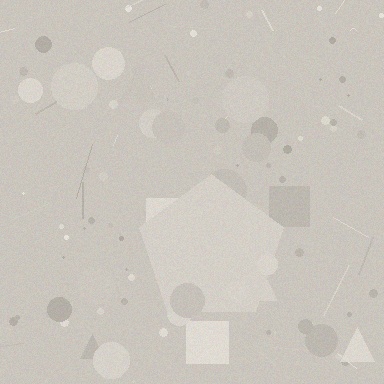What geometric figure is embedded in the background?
A pentagon is embedded in the background.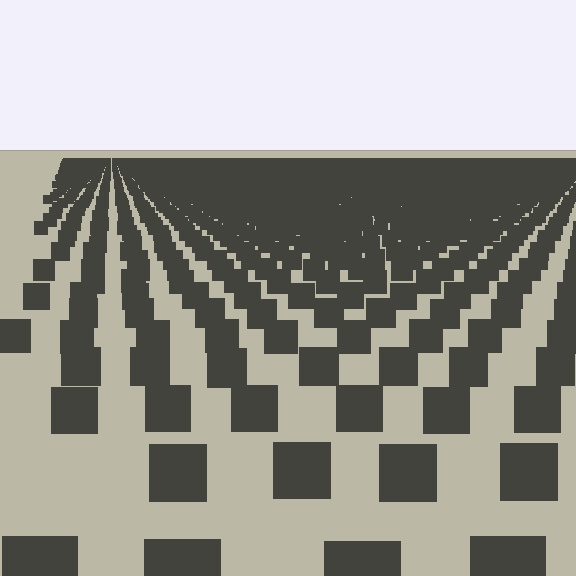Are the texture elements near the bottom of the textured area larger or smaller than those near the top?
Larger. Near the bottom, elements are closer to the viewer and appear at a bigger on-screen size.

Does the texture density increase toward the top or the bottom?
Density increases toward the top.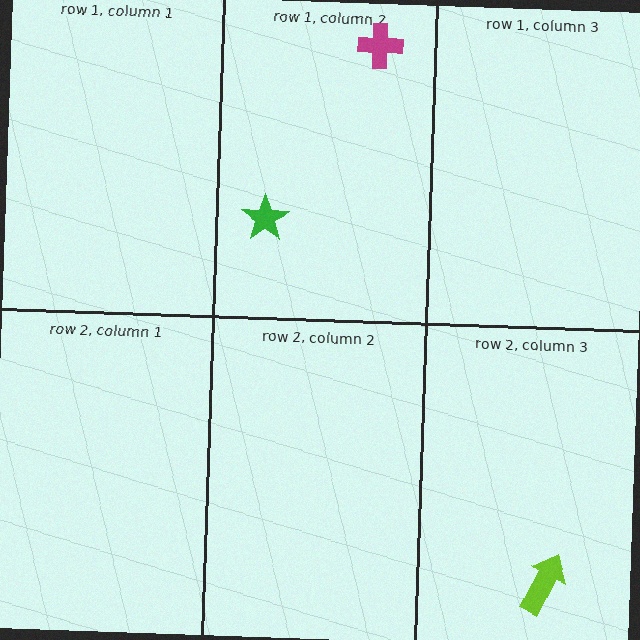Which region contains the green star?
The row 1, column 2 region.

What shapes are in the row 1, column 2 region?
The green star, the magenta cross.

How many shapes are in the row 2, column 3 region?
1.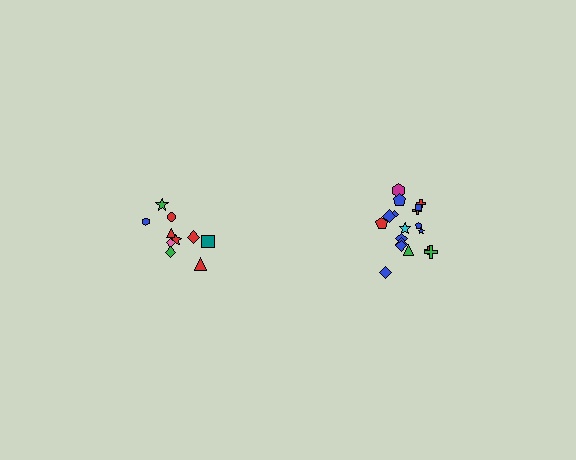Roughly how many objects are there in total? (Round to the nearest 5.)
Roughly 30 objects in total.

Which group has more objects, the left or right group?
The right group.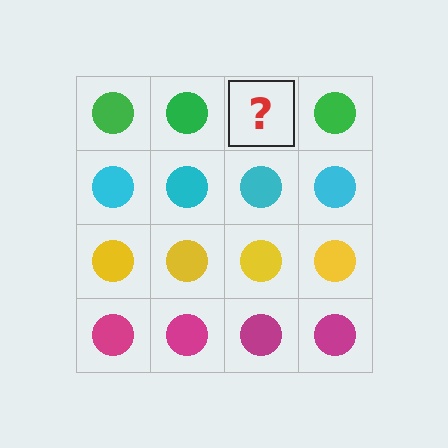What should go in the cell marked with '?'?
The missing cell should contain a green circle.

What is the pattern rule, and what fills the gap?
The rule is that each row has a consistent color. The gap should be filled with a green circle.